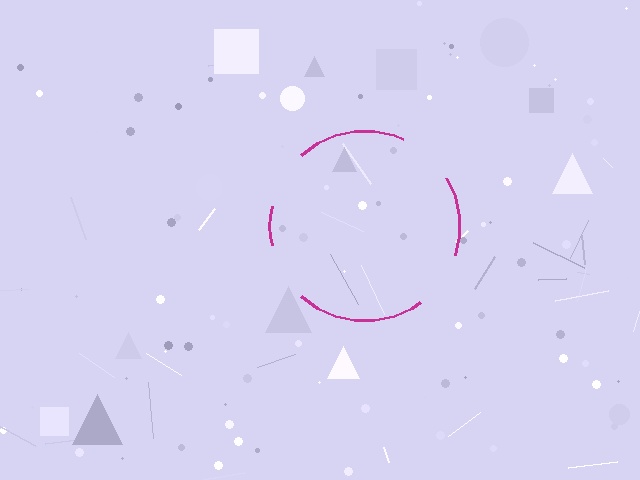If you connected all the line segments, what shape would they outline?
They would outline a circle.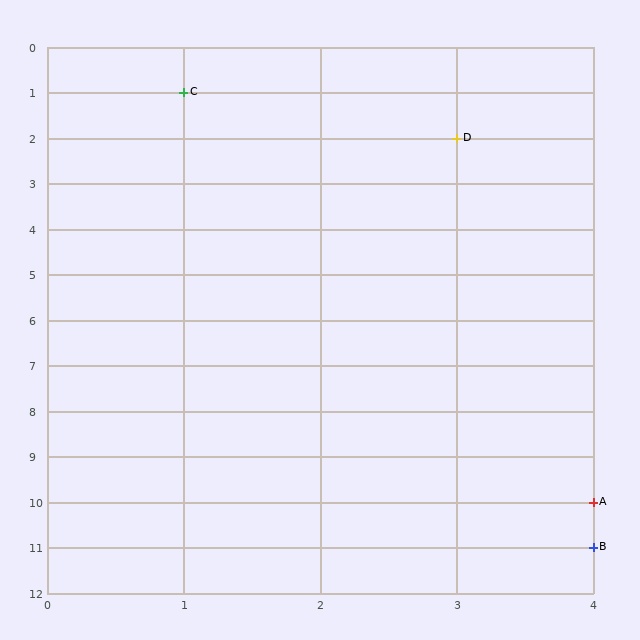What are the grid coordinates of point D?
Point D is at grid coordinates (3, 2).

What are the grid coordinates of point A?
Point A is at grid coordinates (4, 10).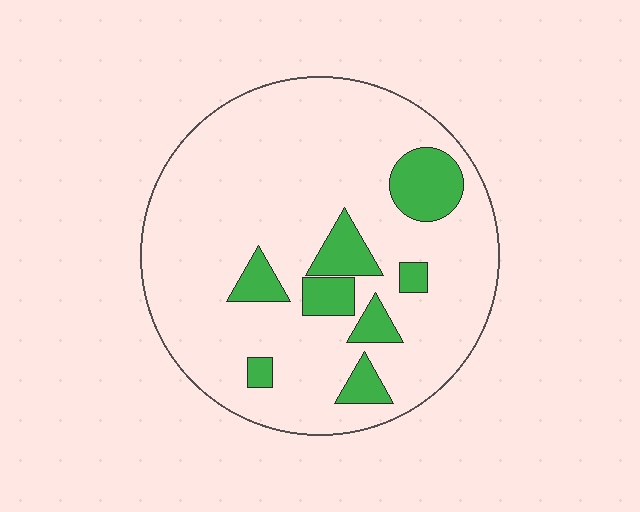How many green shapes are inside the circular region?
8.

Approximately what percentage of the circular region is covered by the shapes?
Approximately 15%.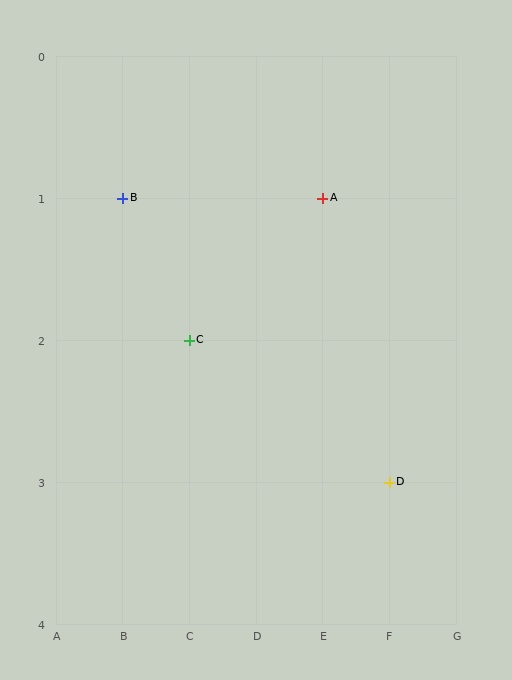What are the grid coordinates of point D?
Point D is at grid coordinates (F, 3).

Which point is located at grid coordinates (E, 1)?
Point A is at (E, 1).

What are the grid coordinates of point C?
Point C is at grid coordinates (C, 2).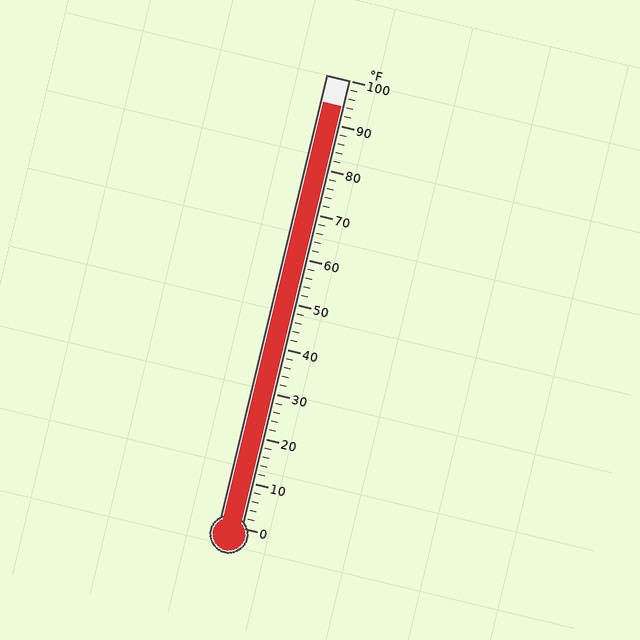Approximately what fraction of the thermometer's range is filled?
The thermometer is filled to approximately 95% of its range.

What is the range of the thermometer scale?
The thermometer scale ranges from 0°F to 100°F.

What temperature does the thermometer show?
The thermometer shows approximately 94°F.